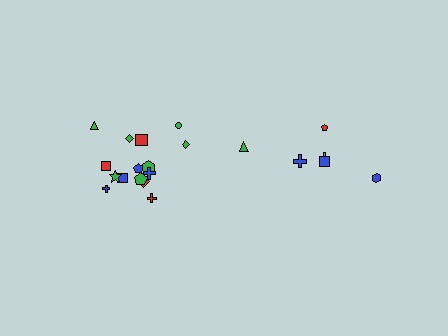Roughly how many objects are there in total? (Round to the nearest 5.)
Roughly 20 objects in total.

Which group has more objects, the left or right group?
The left group.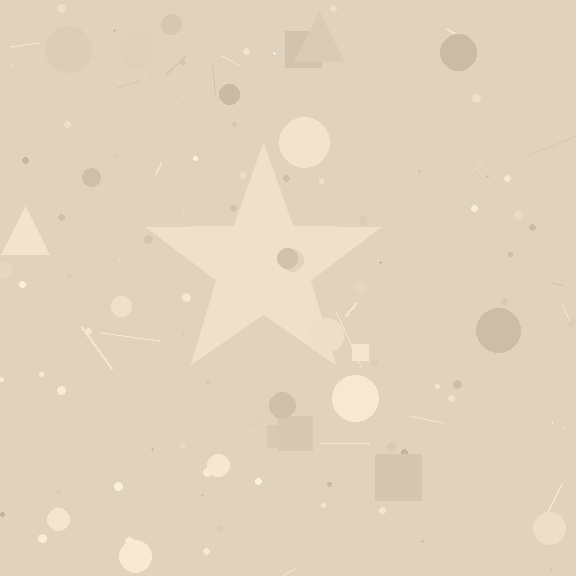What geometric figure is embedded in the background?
A star is embedded in the background.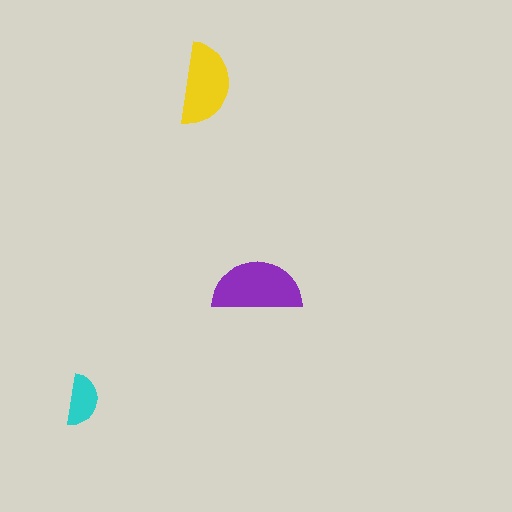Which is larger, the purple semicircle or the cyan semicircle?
The purple one.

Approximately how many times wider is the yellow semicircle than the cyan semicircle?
About 1.5 times wider.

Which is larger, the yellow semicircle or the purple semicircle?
The purple one.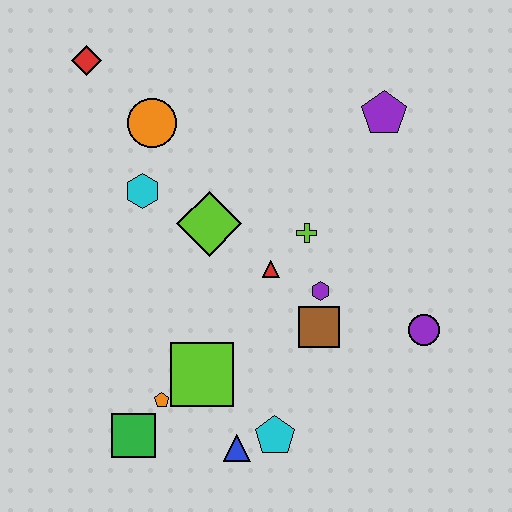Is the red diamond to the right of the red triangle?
No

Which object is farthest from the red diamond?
The purple circle is farthest from the red diamond.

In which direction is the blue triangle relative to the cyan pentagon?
The blue triangle is to the left of the cyan pentagon.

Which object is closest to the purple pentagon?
The lime cross is closest to the purple pentagon.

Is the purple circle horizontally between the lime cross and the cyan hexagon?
No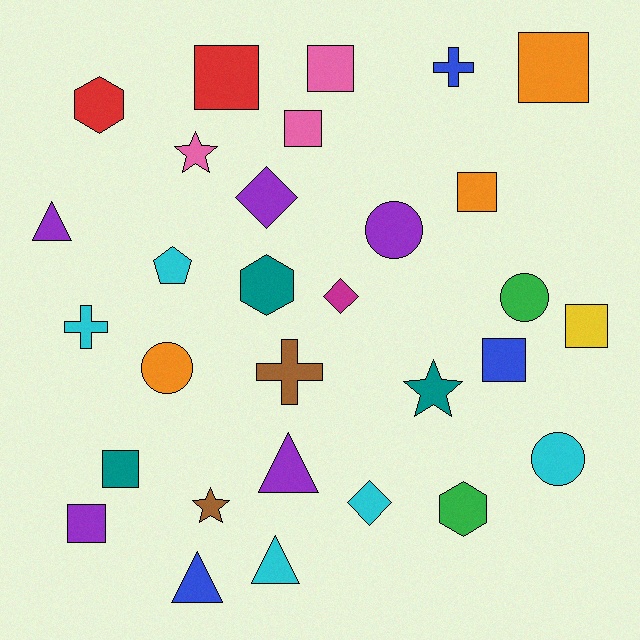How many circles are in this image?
There are 4 circles.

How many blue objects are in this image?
There are 3 blue objects.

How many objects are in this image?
There are 30 objects.